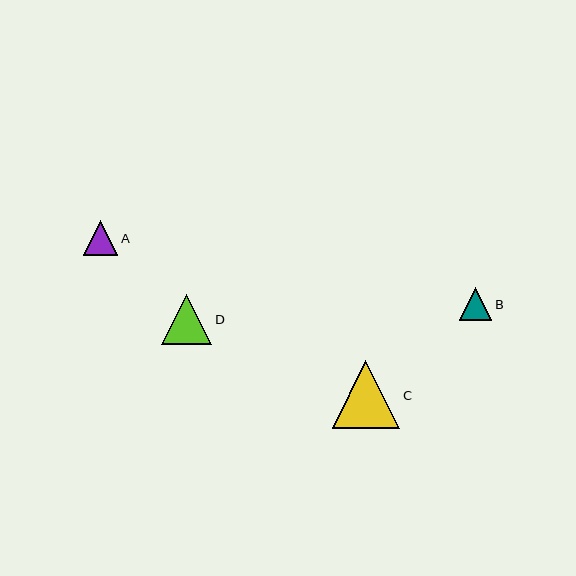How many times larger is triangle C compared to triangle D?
Triangle C is approximately 1.3 times the size of triangle D.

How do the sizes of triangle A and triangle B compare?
Triangle A and triangle B are approximately the same size.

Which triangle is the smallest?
Triangle B is the smallest with a size of approximately 33 pixels.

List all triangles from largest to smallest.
From largest to smallest: C, D, A, B.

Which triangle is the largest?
Triangle C is the largest with a size of approximately 67 pixels.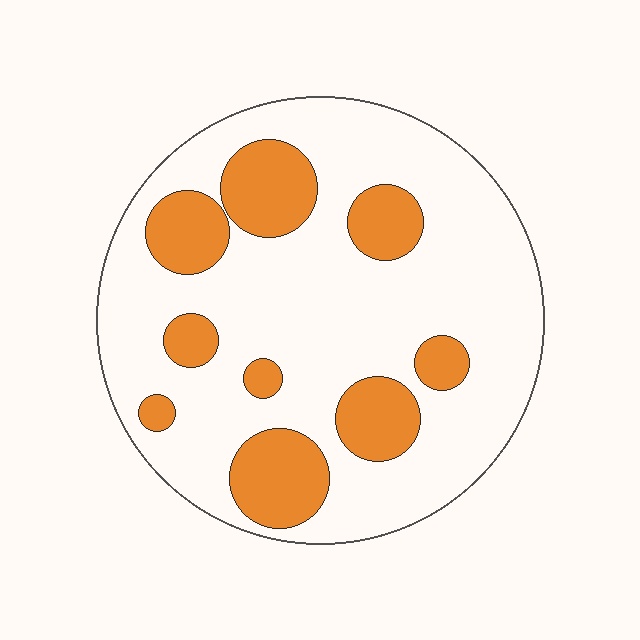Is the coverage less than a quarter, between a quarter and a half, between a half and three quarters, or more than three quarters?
Less than a quarter.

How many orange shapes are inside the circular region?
9.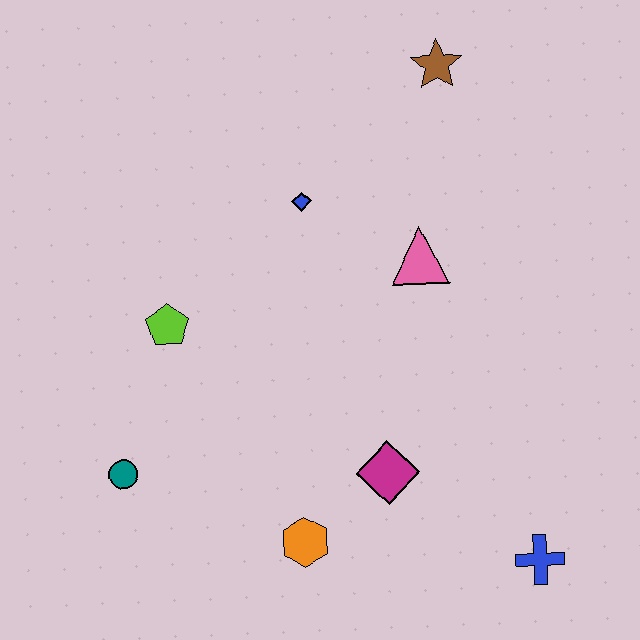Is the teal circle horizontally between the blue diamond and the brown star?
No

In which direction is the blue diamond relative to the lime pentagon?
The blue diamond is to the right of the lime pentagon.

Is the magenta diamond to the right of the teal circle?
Yes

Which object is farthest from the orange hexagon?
The brown star is farthest from the orange hexagon.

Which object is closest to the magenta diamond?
The orange hexagon is closest to the magenta diamond.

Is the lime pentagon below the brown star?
Yes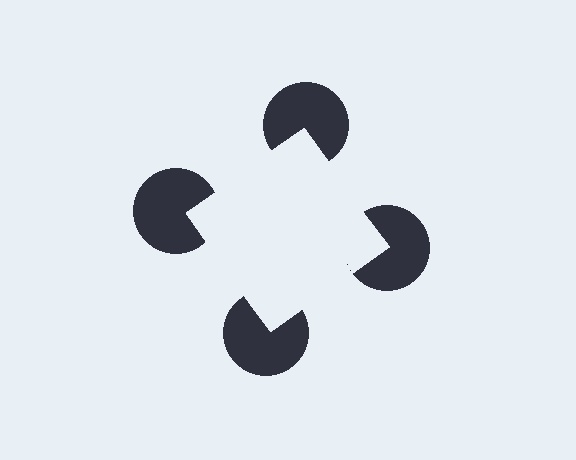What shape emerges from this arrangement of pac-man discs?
An illusory square — its edges are inferred from the aligned wedge cuts in the pac-man discs, not physically drawn.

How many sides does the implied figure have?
4 sides.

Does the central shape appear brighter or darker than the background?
It typically appears slightly brighter than the background, even though no actual brightness change is drawn.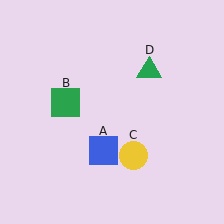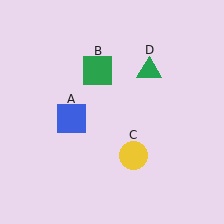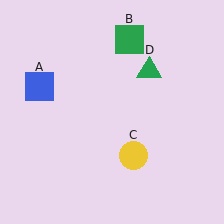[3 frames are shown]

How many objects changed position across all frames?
2 objects changed position: blue square (object A), green square (object B).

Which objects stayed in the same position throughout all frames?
Yellow circle (object C) and green triangle (object D) remained stationary.